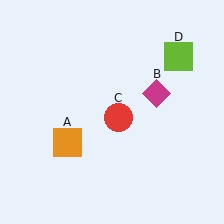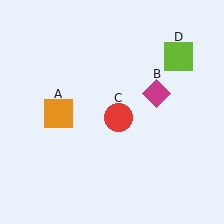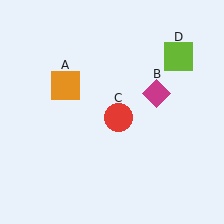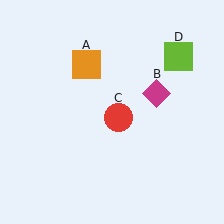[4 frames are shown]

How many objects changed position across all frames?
1 object changed position: orange square (object A).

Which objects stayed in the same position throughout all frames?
Magenta diamond (object B) and red circle (object C) and lime square (object D) remained stationary.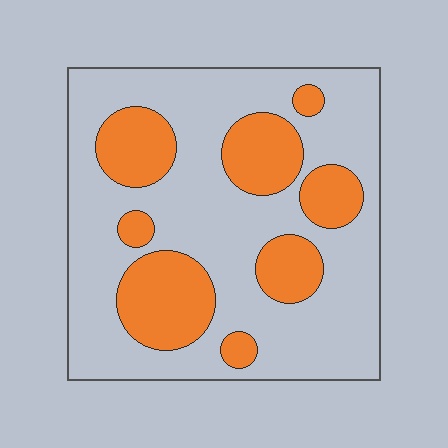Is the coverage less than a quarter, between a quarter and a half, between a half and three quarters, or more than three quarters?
Between a quarter and a half.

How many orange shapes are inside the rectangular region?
8.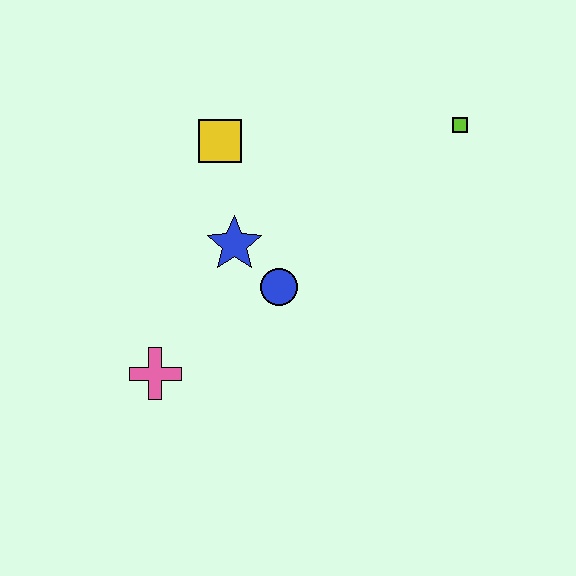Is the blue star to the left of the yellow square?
No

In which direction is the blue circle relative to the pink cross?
The blue circle is to the right of the pink cross.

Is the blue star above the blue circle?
Yes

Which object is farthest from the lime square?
The pink cross is farthest from the lime square.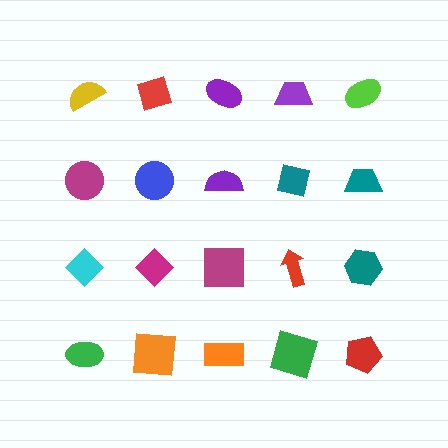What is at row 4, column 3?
An orange rectangle.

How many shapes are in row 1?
5 shapes.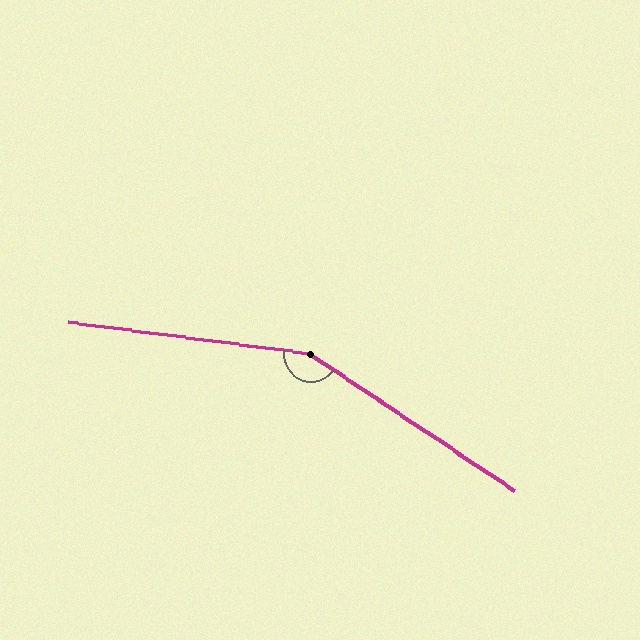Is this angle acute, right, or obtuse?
It is obtuse.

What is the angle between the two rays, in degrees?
Approximately 153 degrees.